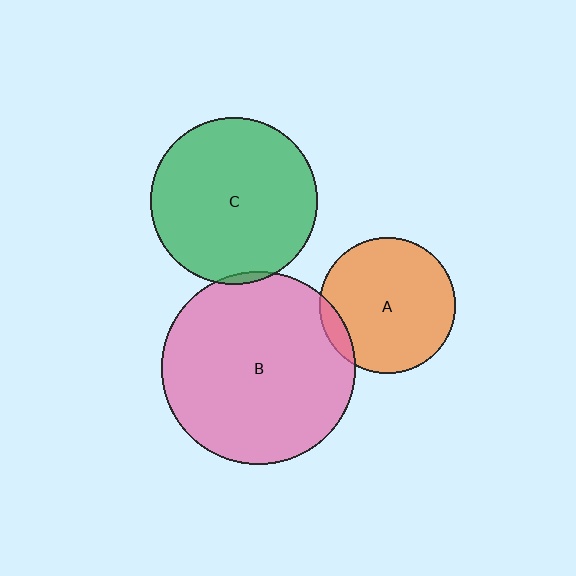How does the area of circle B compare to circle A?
Approximately 2.0 times.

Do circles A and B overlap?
Yes.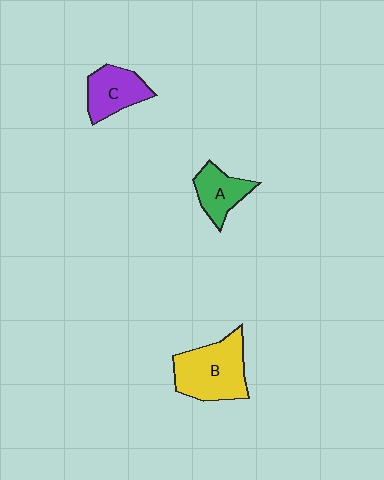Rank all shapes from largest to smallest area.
From largest to smallest: B (yellow), C (purple), A (green).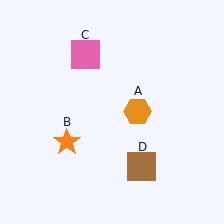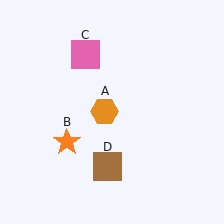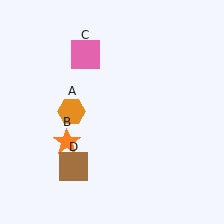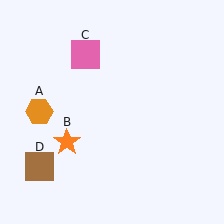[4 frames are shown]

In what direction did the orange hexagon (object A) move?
The orange hexagon (object A) moved left.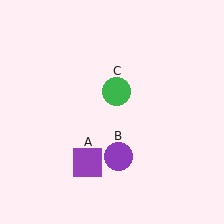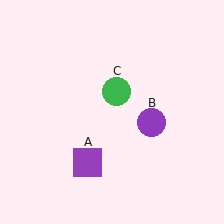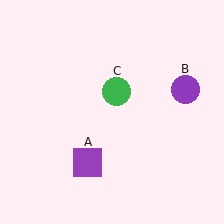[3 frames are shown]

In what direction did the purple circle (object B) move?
The purple circle (object B) moved up and to the right.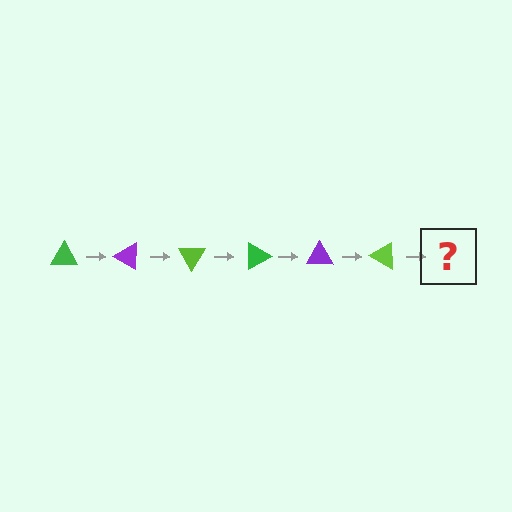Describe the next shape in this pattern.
It should be a green triangle, rotated 180 degrees from the start.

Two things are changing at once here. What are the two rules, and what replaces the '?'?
The two rules are that it rotates 30 degrees each step and the color cycles through green, purple, and lime. The '?' should be a green triangle, rotated 180 degrees from the start.